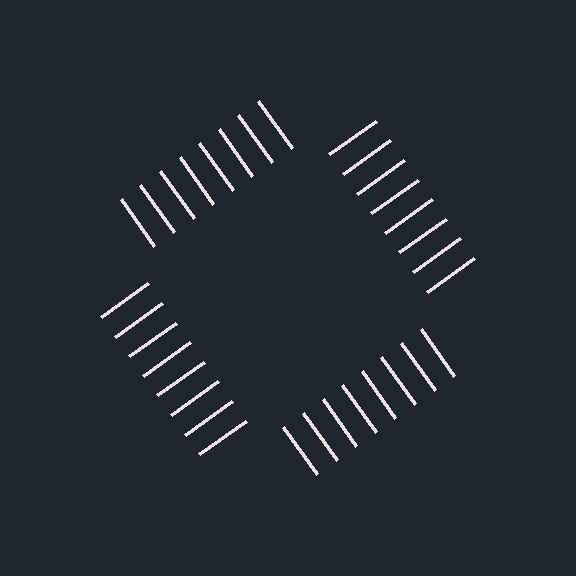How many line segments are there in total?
32 — 8 along each of the 4 edges.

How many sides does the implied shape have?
4 sides — the line-ends trace a square.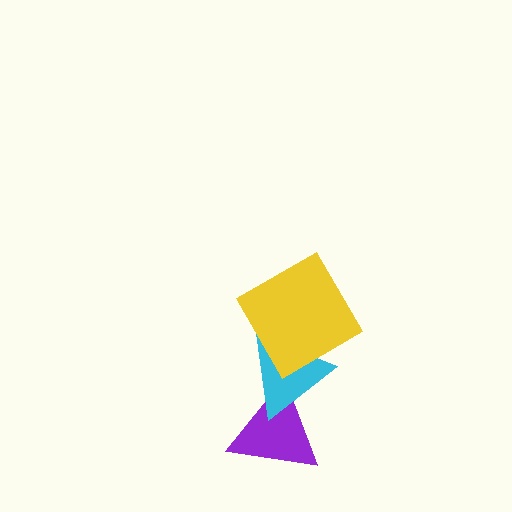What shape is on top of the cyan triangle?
The yellow diamond is on top of the cyan triangle.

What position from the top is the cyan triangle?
The cyan triangle is 2nd from the top.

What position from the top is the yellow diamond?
The yellow diamond is 1st from the top.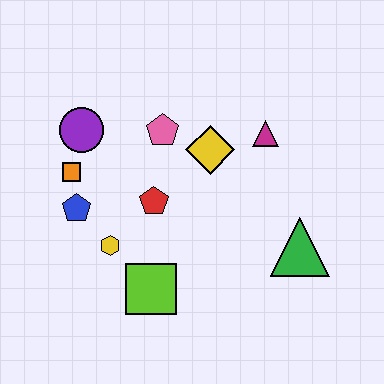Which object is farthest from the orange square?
The green triangle is farthest from the orange square.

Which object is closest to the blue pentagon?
The orange square is closest to the blue pentagon.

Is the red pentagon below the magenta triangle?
Yes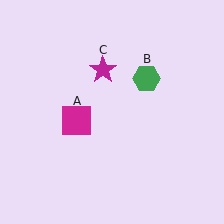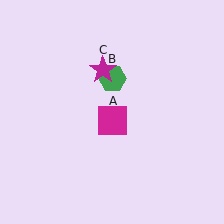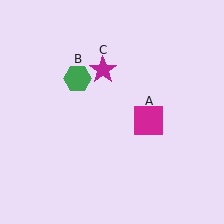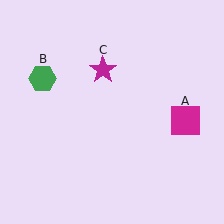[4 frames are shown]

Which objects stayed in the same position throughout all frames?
Magenta star (object C) remained stationary.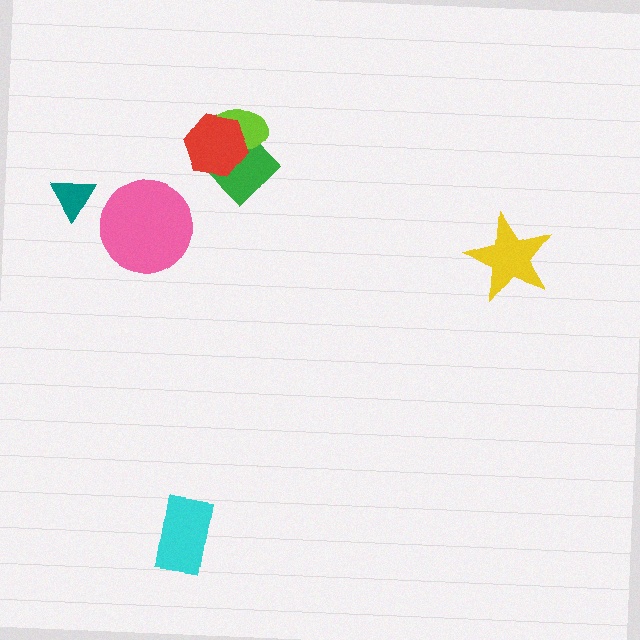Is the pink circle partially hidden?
No, no other shape covers it.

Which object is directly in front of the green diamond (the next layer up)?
The lime ellipse is directly in front of the green diamond.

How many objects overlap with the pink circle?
0 objects overlap with the pink circle.